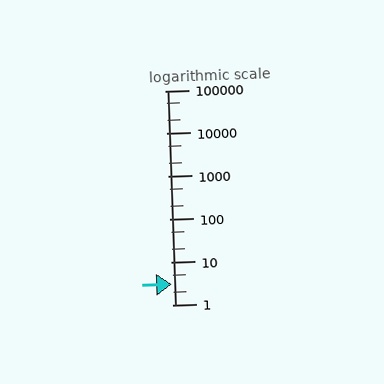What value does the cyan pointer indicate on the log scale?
The pointer indicates approximately 3.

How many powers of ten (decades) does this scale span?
The scale spans 5 decades, from 1 to 100000.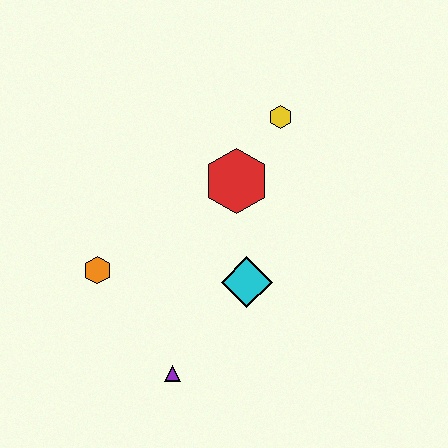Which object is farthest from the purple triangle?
The yellow hexagon is farthest from the purple triangle.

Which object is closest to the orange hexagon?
The purple triangle is closest to the orange hexagon.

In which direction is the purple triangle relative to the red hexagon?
The purple triangle is below the red hexagon.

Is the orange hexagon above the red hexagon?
No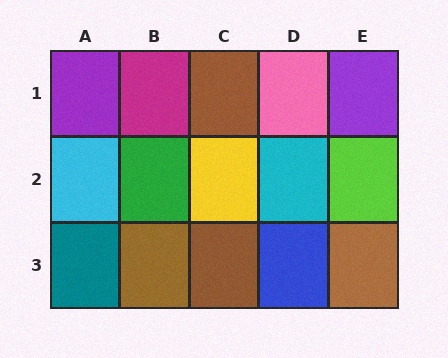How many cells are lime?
1 cell is lime.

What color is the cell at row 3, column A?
Teal.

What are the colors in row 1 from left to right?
Purple, magenta, brown, pink, purple.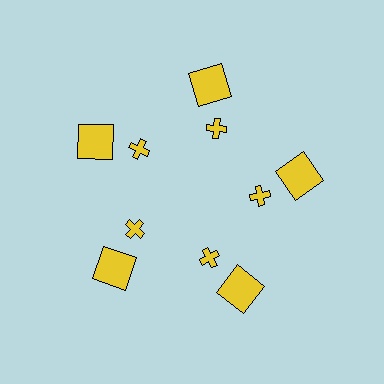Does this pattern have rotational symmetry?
Yes, this pattern has 5-fold rotational symmetry. It looks the same after rotating 72 degrees around the center.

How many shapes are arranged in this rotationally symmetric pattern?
There are 10 shapes, arranged in 5 groups of 2.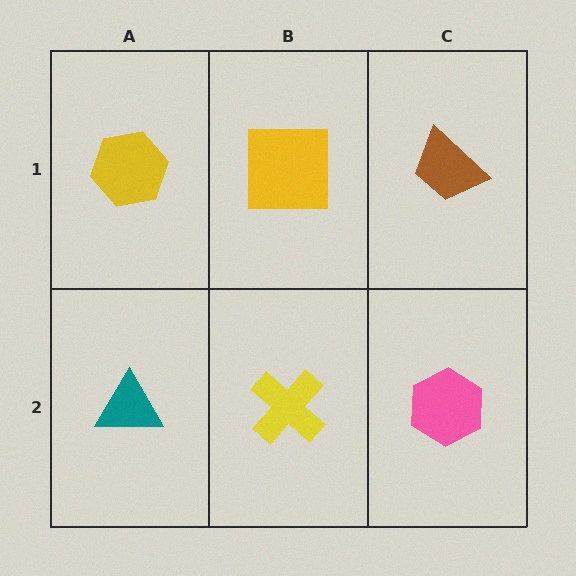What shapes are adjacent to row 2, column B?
A yellow square (row 1, column B), a teal triangle (row 2, column A), a pink hexagon (row 2, column C).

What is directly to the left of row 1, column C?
A yellow square.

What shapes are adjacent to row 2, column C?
A brown trapezoid (row 1, column C), a yellow cross (row 2, column B).